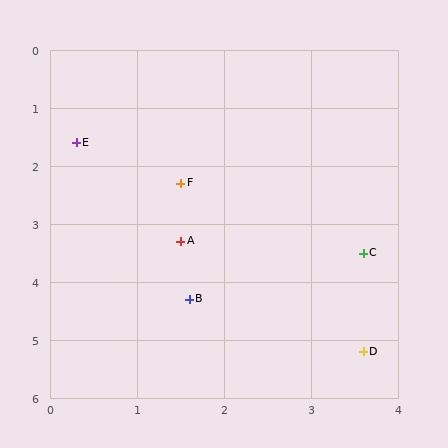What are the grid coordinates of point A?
Point A is at approximately (1.5, 3.3).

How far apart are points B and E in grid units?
Points B and E are about 3.0 grid units apart.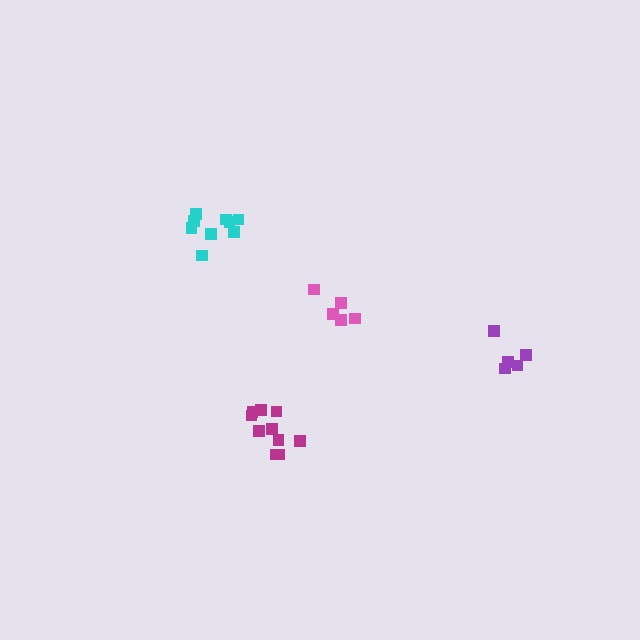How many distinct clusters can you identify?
There are 4 distinct clusters.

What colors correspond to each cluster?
The clusters are colored: magenta, purple, cyan, pink.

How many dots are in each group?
Group 1: 10 dots, Group 2: 5 dots, Group 3: 9 dots, Group 4: 5 dots (29 total).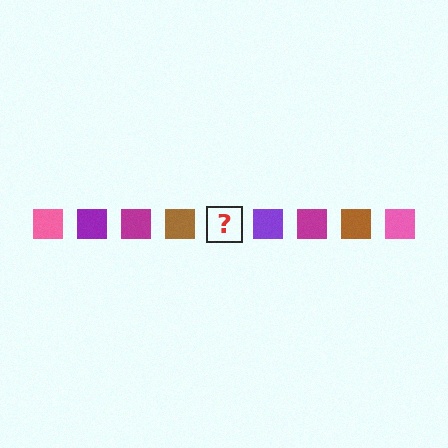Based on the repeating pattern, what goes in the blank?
The blank should be a pink square.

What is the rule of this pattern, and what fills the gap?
The rule is that the pattern cycles through pink, purple, magenta, brown squares. The gap should be filled with a pink square.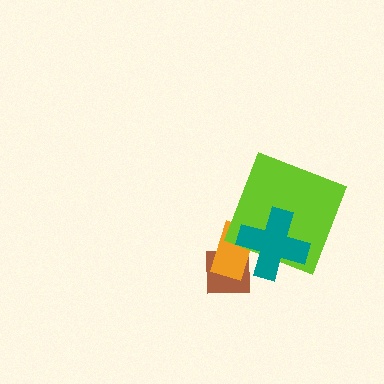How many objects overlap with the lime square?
2 objects overlap with the lime square.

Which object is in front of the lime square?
The teal cross is in front of the lime square.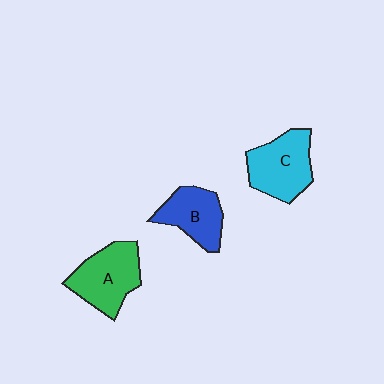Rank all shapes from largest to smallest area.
From largest to smallest: A (green), C (cyan), B (blue).